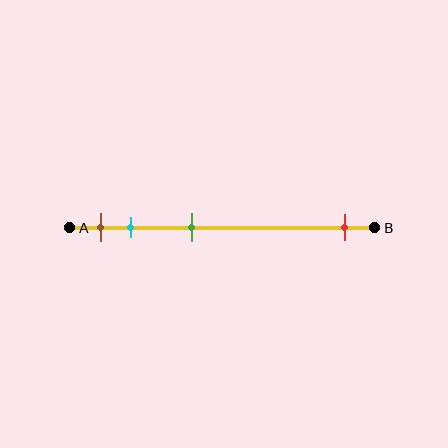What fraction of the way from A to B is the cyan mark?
The cyan mark is approximately 20% (0.2) of the way from A to B.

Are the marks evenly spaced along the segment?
No, the marks are not evenly spaced.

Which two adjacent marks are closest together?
The brown and cyan marks are the closest adjacent pair.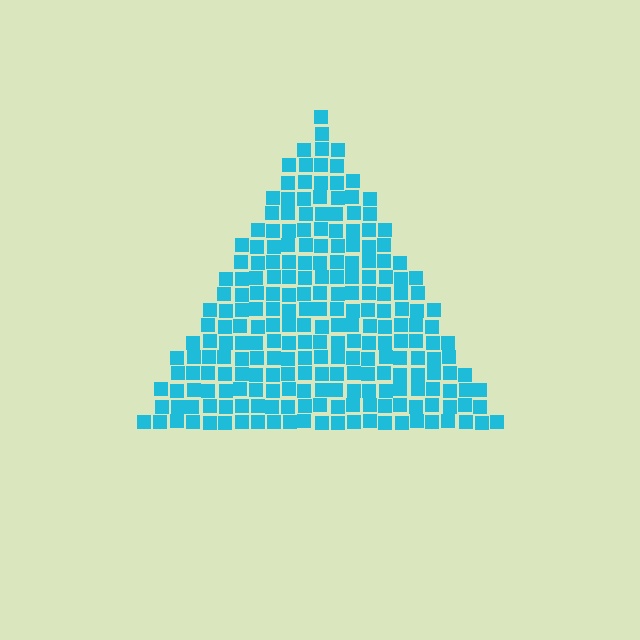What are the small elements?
The small elements are squares.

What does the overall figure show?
The overall figure shows a triangle.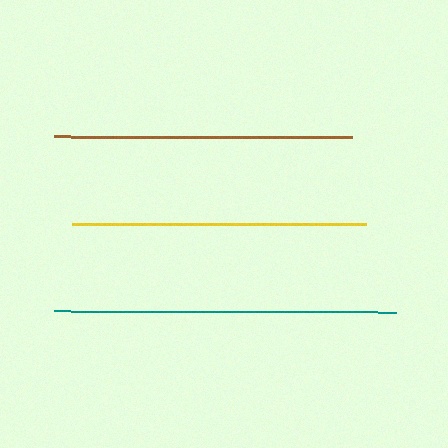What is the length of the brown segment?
The brown segment is approximately 298 pixels long.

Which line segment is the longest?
The teal line is the longest at approximately 342 pixels.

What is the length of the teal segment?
The teal segment is approximately 342 pixels long.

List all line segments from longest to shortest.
From longest to shortest: teal, brown, yellow.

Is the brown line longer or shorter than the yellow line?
The brown line is longer than the yellow line.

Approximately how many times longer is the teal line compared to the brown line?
The teal line is approximately 1.1 times the length of the brown line.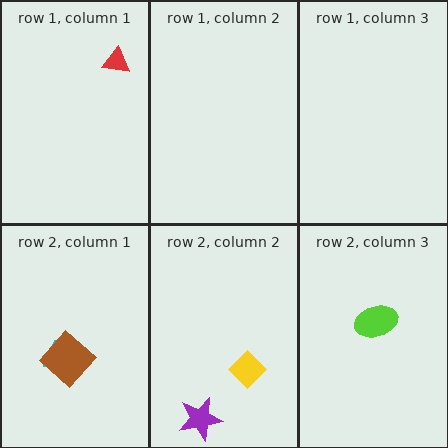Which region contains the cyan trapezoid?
The row 2, column 1 region.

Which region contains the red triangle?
The row 1, column 1 region.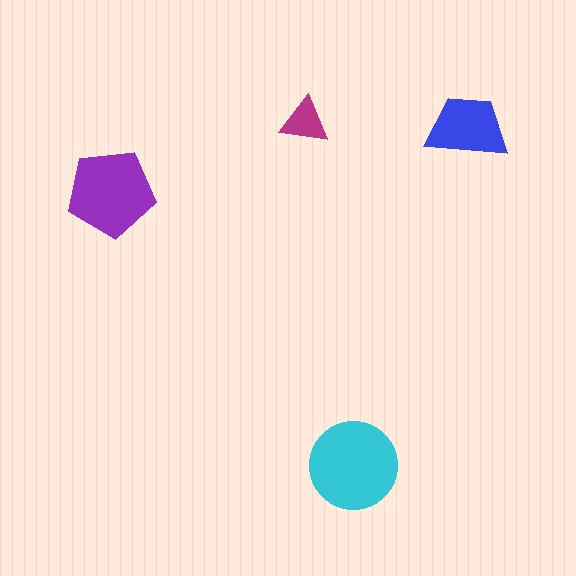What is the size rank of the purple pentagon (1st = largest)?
2nd.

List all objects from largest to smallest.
The cyan circle, the purple pentagon, the blue trapezoid, the magenta triangle.